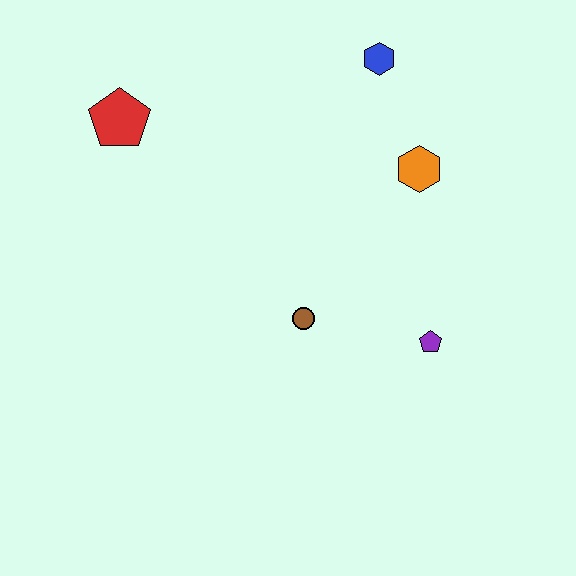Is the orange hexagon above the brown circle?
Yes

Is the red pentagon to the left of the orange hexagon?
Yes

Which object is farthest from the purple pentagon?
The red pentagon is farthest from the purple pentagon.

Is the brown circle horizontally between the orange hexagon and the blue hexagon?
No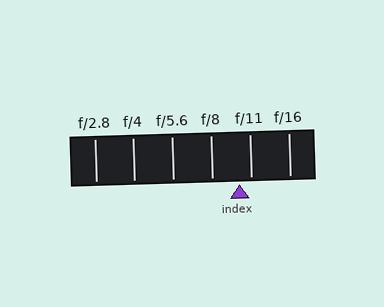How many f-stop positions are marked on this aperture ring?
There are 6 f-stop positions marked.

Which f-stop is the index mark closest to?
The index mark is closest to f/11.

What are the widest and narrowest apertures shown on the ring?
The widest aperture shown is f/2.8 and the narrowest is f/16.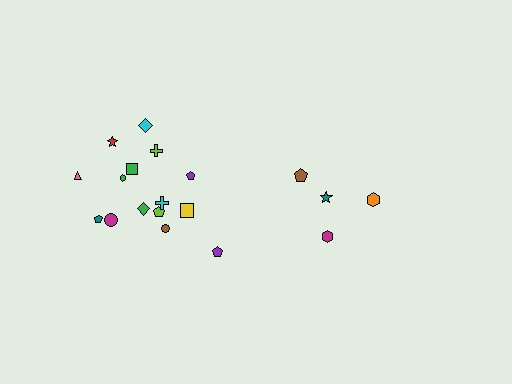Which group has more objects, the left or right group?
The left group.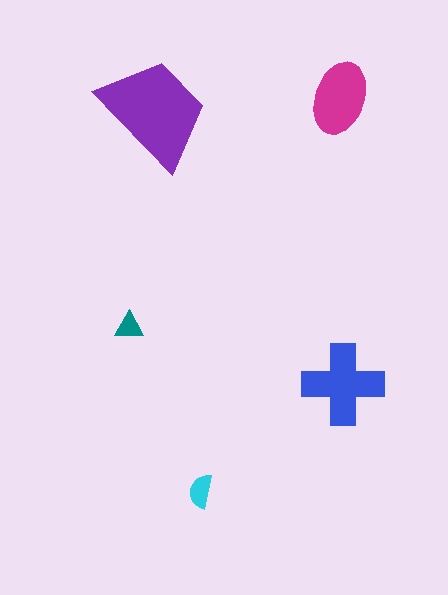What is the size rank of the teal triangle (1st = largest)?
5th.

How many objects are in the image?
There are 5 objects in the image.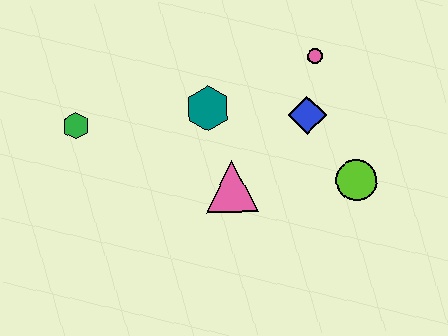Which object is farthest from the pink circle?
The green hexagon is farthest from the pink circle.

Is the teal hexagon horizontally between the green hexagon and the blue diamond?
Yes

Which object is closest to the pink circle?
The blue diamond is closest to the pink circle.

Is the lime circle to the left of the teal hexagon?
No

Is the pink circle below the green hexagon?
No